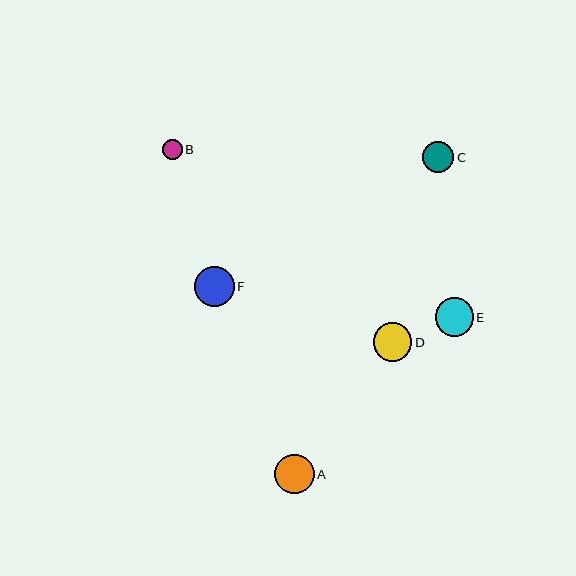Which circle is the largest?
Circle F is the largest with a size of approximately 40 pixels.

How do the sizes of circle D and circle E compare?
Circle D and circle E are approximately the same size.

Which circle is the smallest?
Circle B is the smallest with a size of approximately 20 pixels.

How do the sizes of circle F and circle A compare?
Circle F and circle A are approximately the same size.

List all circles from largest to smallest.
From largest to smallest: F, A, D, E, C, B.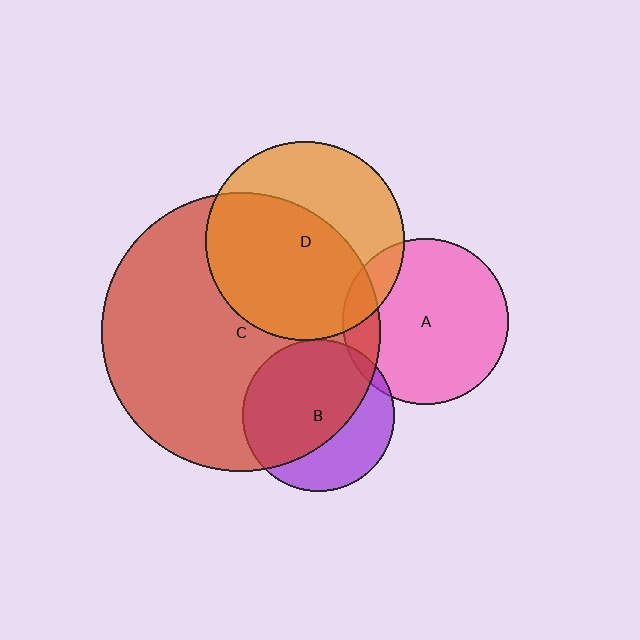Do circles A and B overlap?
Yes.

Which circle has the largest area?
Circle C (red).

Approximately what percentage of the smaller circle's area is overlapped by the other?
Approximately 5%.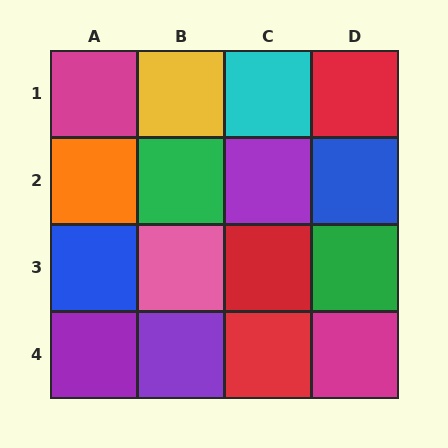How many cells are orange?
1 cell is orange.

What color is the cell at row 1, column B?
Yellow.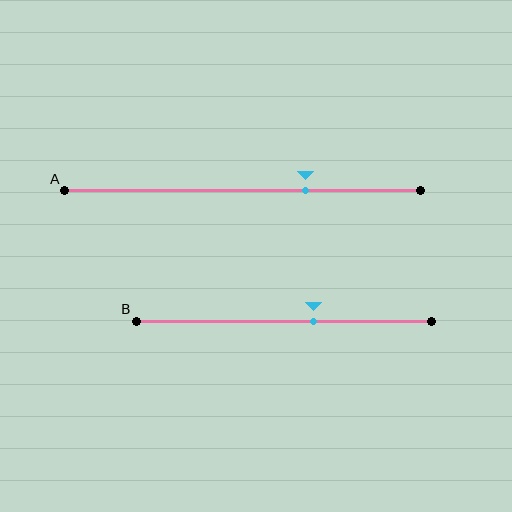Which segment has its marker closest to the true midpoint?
Segment B has its marker closest to the true midpoint.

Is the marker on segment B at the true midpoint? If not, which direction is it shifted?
No, the marker on segment B is shifted to the right by about 10% of the segment length.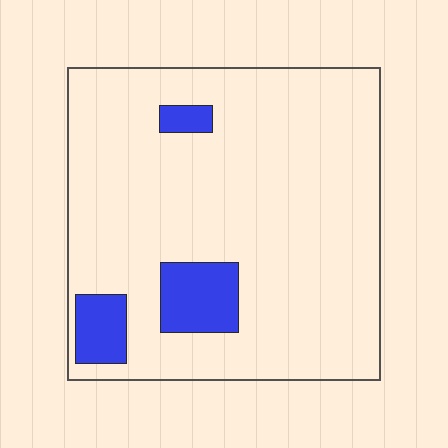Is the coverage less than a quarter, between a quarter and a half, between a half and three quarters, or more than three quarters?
Less than a quarter.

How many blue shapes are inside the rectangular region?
3.